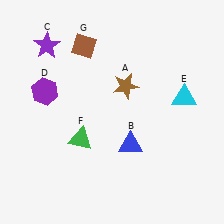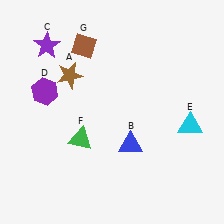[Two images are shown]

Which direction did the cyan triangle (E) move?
The cyan triangle (E) moved down.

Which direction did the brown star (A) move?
The brown star (A) moved left.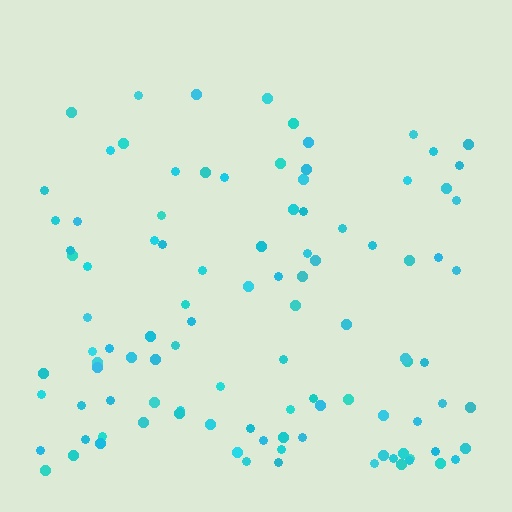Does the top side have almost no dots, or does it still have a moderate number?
Still a moderate number, just noticeably fewer than the bottom.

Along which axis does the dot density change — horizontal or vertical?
Vertical.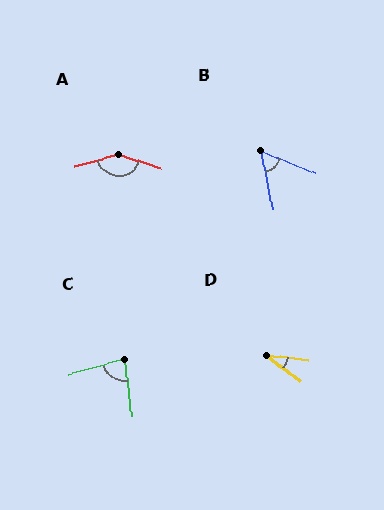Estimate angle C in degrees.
Approximately 81 degrees.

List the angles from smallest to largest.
D (31°), B (56°), C (81°), A (146°).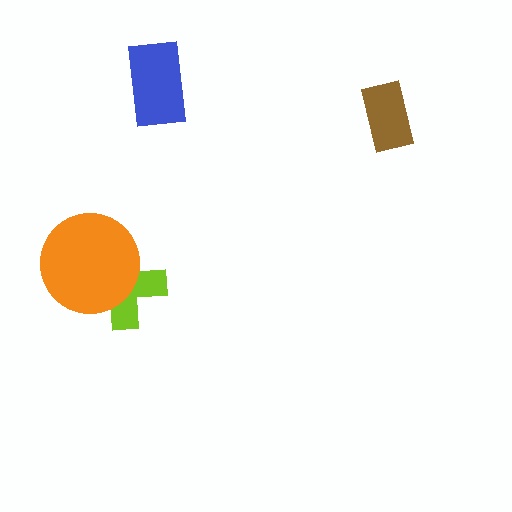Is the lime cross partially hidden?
Yes, it is partially covered by another shape.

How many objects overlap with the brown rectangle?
0 objects overlap with the brown rectangle.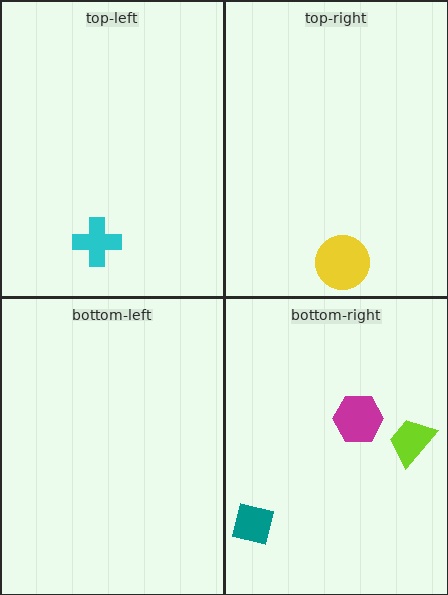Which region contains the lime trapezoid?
The bottom-right region.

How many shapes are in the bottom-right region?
3.